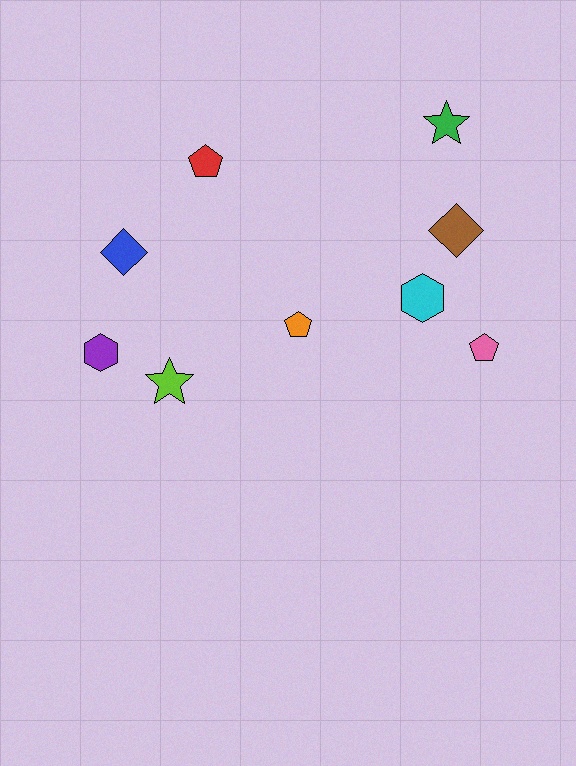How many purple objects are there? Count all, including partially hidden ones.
There is 1 purple object.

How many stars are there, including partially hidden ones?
There are 2 stars.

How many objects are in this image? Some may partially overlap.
There are 9 objects.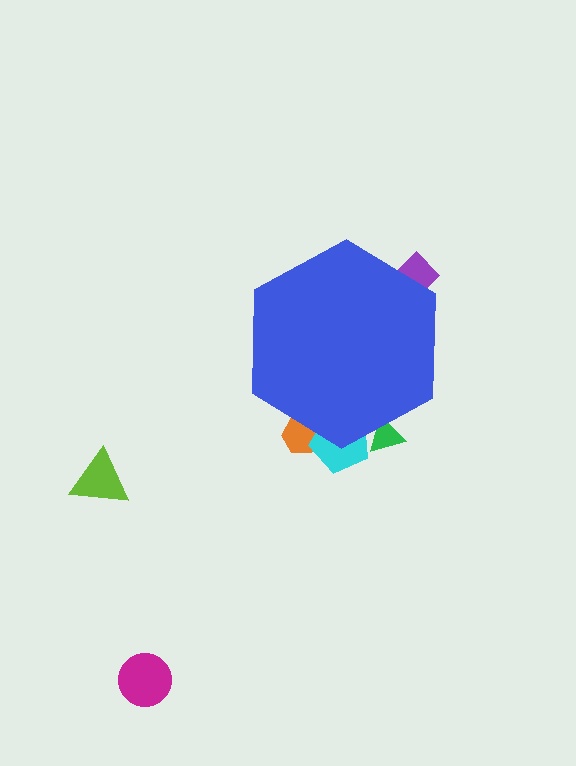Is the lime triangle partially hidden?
No, the lime triangle is fully visible.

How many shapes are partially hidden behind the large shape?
4 shapes are partially hidden.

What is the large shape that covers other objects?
A blue hexagon.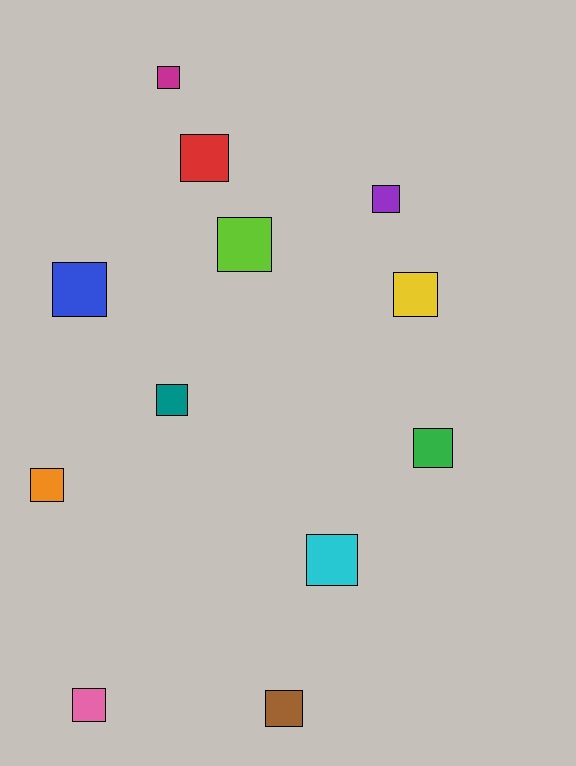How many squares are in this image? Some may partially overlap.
There are 12 squares.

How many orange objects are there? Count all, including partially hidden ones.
There is 1 orange object.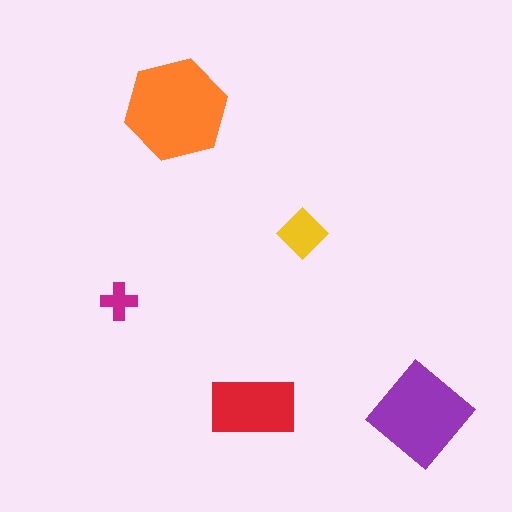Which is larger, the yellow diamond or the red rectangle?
The red rectangle.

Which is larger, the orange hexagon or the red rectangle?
The orange hexagon.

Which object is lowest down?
The purple diamond is bottommost.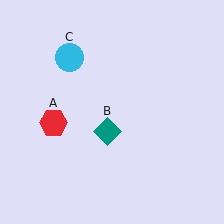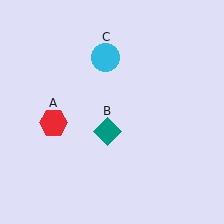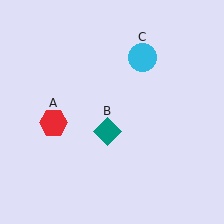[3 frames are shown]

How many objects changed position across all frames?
1 object changed position: cyan circle (object C).